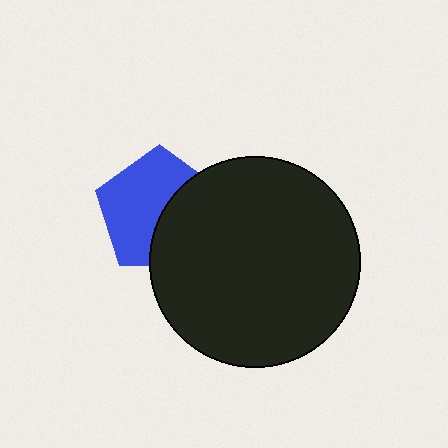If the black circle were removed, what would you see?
You would see the complete blue pentagon.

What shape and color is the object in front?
The object in front is a black circle.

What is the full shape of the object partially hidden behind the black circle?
The partially hidden object is a blue pentagon.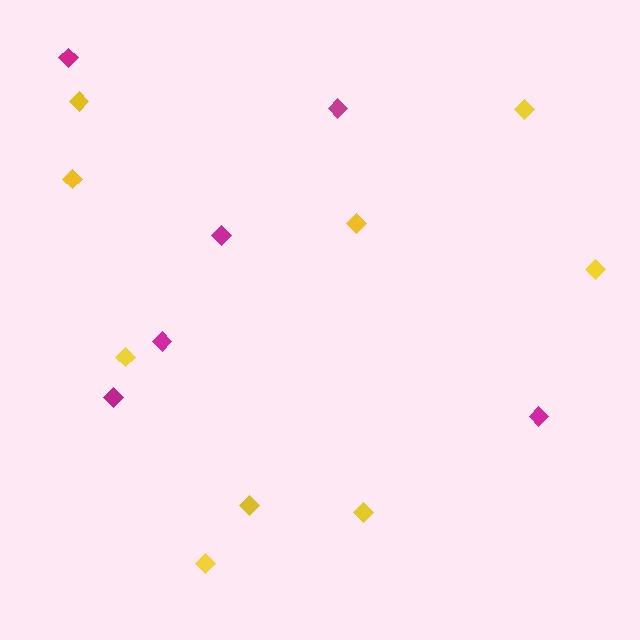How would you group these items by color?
There are 2 groups: one group of magenta diamonds (6) and one group of yellow diamonds (9).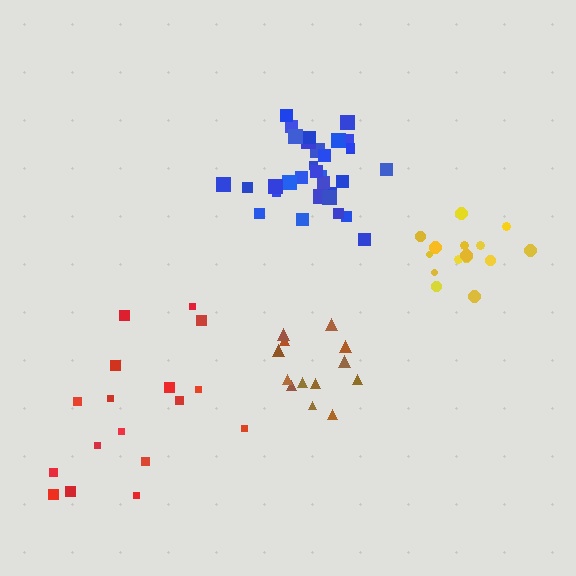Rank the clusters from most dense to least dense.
blue, yellow, brown, red.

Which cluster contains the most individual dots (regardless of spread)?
Blue (33).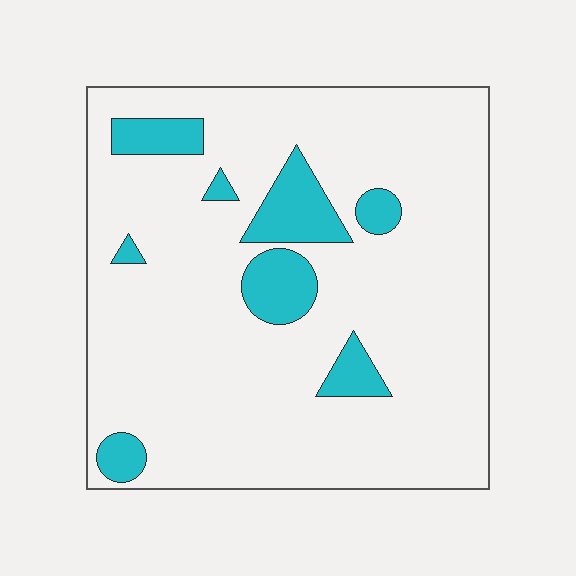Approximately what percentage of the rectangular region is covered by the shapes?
Approximately 15%.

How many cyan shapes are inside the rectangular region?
8.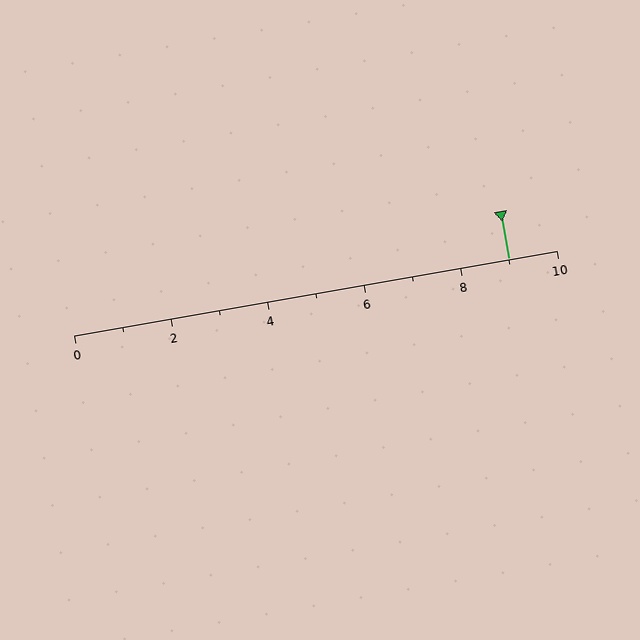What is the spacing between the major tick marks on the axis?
The major ticks are spaced 2 apart.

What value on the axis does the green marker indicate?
The marker indicates approximately 9.